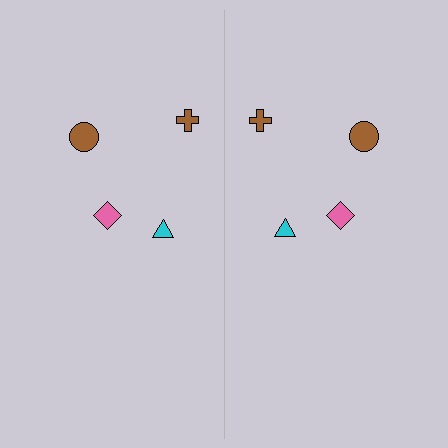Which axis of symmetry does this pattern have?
The pattern has a vertical axis of symmetry running through the center of the image.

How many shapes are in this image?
There are 8 shapes in this image.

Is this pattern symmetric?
Yes, this pattern has bilateral (reflection) symmetry.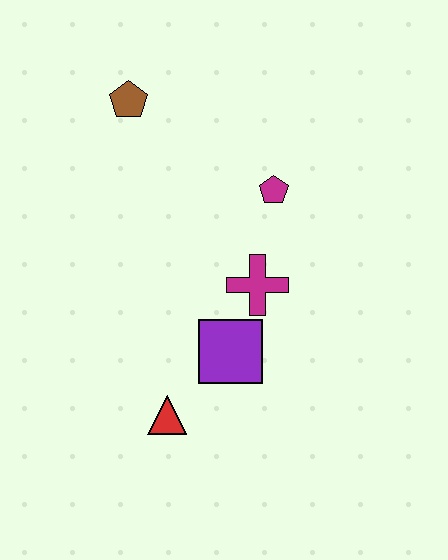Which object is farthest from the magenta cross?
The brown pentagon is farthest from the magenta cross.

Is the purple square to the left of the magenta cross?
Yes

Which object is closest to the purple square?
The magenta cross is closest to the purple square.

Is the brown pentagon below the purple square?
No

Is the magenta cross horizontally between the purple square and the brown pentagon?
No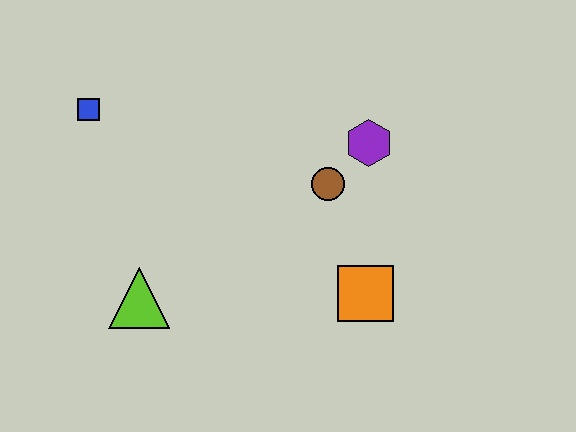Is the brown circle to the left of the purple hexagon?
Yes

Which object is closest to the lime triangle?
The blue square is closest to the lime triangle.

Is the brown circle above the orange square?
Yes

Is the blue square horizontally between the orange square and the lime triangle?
No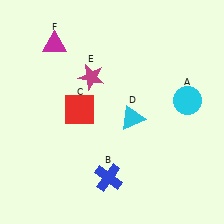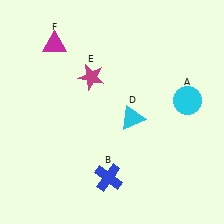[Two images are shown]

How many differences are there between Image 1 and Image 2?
There is 1 difference between the two images.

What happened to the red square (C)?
The red square (C) was removed in Image 2. It was in the top-left area of Image 1.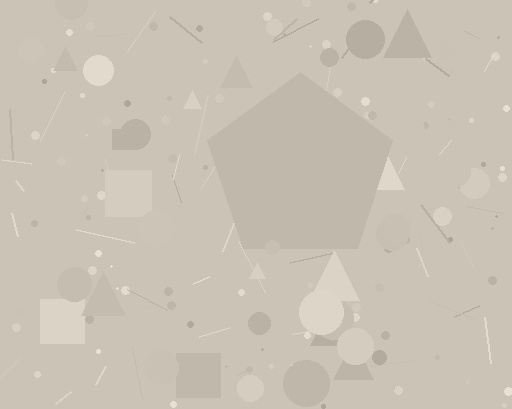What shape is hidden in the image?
A pentagon is hidden in the image.